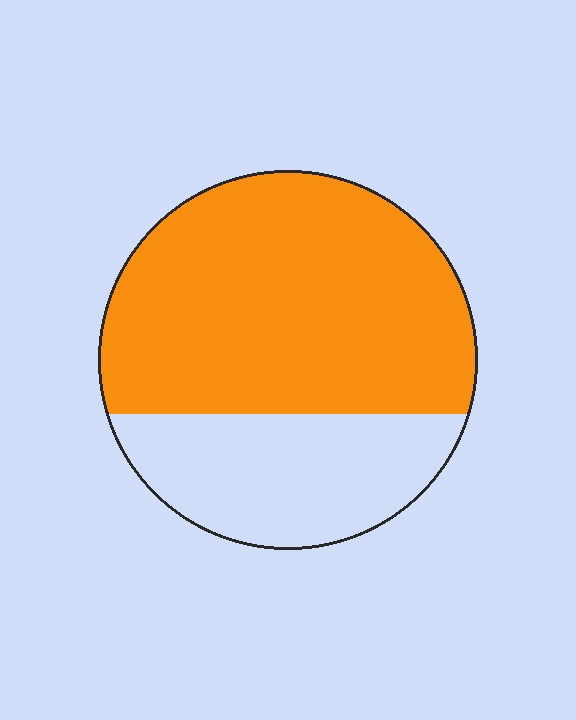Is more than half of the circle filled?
Yes.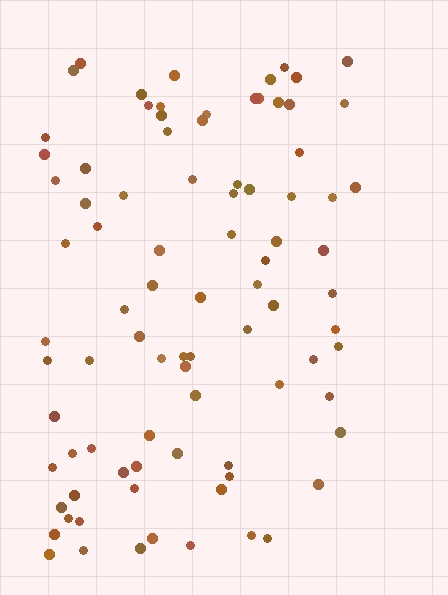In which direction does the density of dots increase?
From right to left, with the left side densest.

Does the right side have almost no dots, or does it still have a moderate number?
Still a moderate number, just noticeably fewer than the left.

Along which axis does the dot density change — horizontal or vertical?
Horizontal.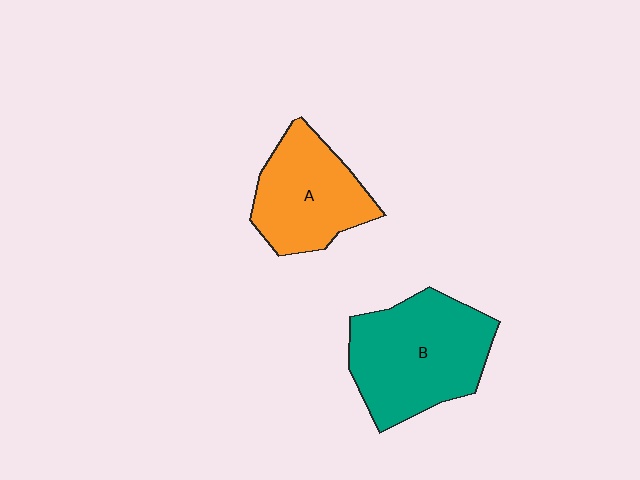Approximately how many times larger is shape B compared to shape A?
Approximately 1.3 times.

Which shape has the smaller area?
Shape A (orange).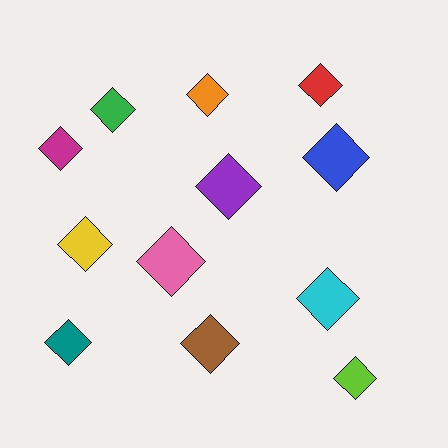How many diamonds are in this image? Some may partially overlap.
There are 12 diamonds.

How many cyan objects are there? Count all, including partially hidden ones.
There is 1 cyan object.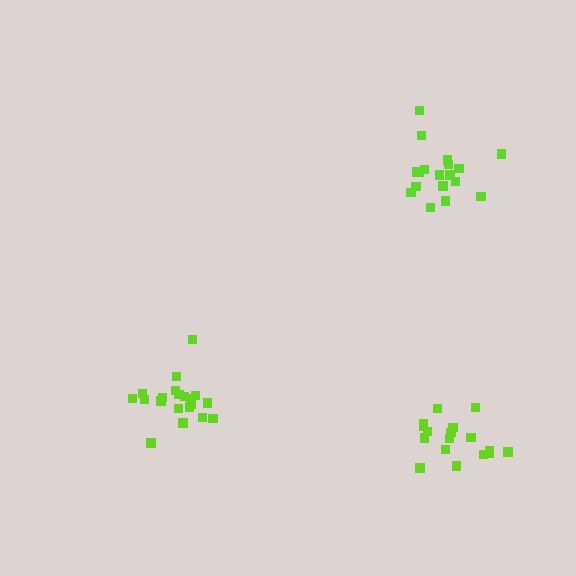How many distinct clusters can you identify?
There are 3 distinct clusters.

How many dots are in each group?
Group 1: 18 dots, Group 2: 20 dots, Group 3: 17 dots (55 total).